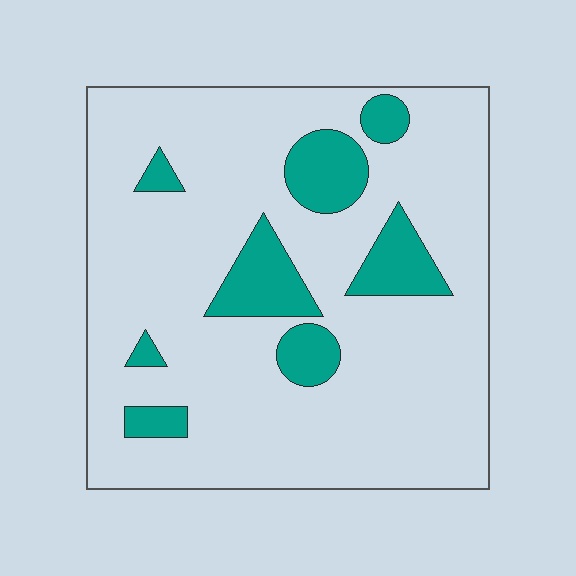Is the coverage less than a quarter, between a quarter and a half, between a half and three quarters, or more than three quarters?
Less than a quarter.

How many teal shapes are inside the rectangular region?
8.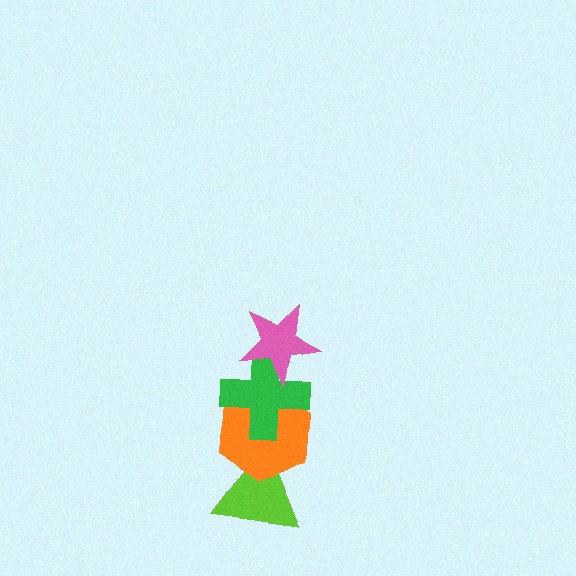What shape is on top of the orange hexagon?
The green cross is on top of the orange hexagon.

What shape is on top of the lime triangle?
The orange hexagon is on top of the lime triangle.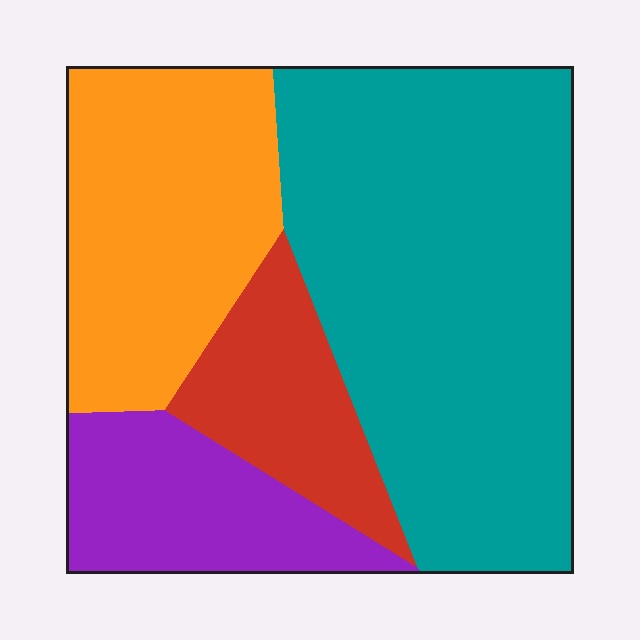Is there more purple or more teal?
Teal.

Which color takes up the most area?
Teal, at roughly 50%.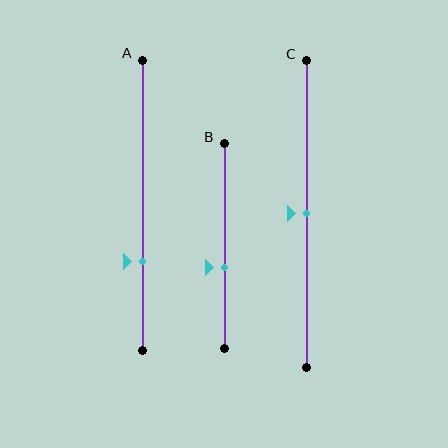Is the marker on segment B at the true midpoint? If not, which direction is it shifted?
No, the marker on segment B is shifted downward by about 11% of the segment length.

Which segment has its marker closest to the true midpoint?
Segment C has its marker closest to the true midpoint.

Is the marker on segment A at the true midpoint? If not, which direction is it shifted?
No, the marker on segment A is shifted downward by about 19% of the segment length.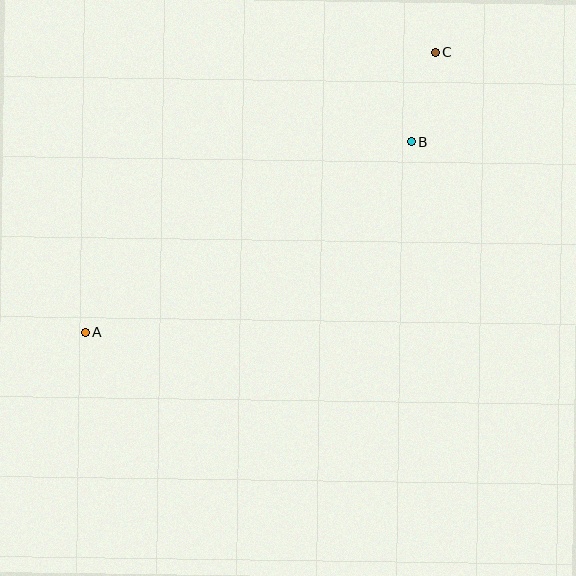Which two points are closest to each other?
Points B and C are closest to each other.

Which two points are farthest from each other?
Points A and C are farthest from each other.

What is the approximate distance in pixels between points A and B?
The distance between A and B is approximately 377 pixels.